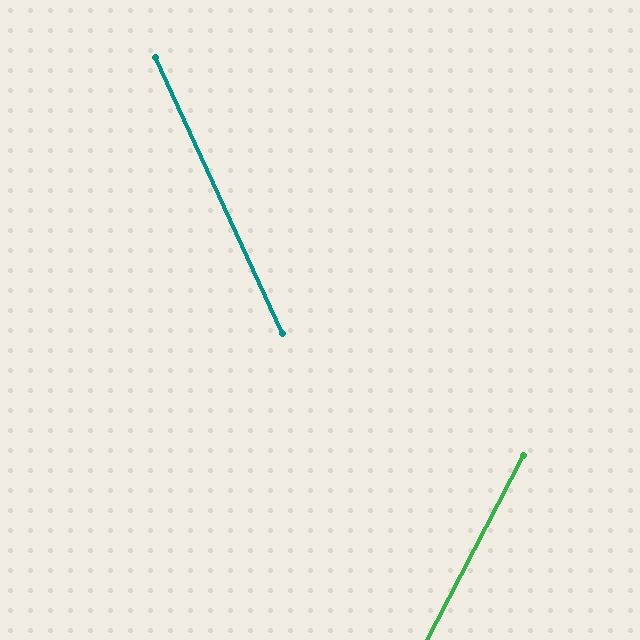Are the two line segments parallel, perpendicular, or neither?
Neither parallel nor perpendicular — they differ by about 52°.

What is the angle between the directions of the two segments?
Approximately 52 degrees.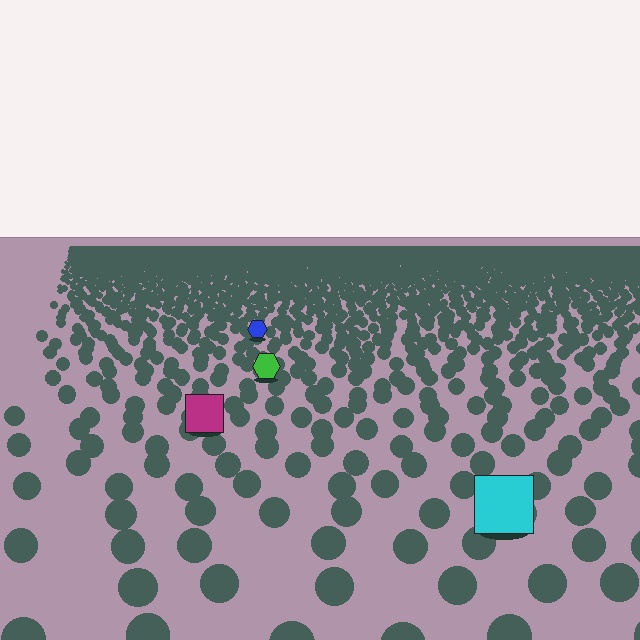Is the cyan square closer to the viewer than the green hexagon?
Yes. The cyan square is closer — you can tell from the texture gradient: the ground texture is coarser near it.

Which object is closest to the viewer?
The cyan square is closest. The texture marks near it are larger and more spread out.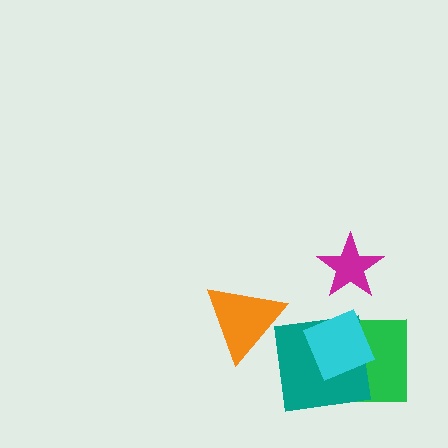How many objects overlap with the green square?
2 objects overlap with the green square.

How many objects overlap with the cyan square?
2 objects overlap with the cyan square.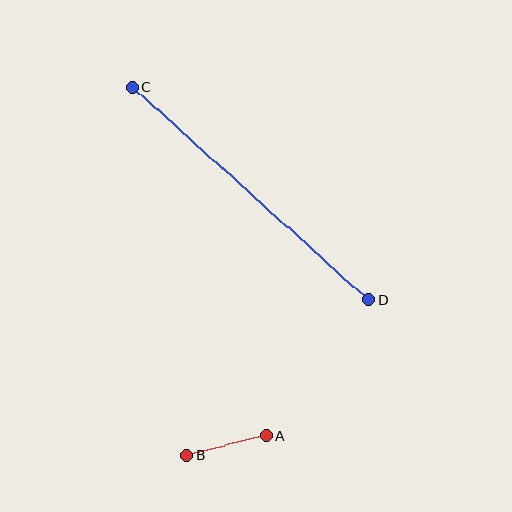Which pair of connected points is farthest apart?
Points C and D are farthest apart.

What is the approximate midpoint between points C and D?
The midpoint is at approximately (250, 194) pixels.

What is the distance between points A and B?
The distance is approximately 82 pixels.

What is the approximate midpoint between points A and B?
The midpoint is at approximately (226, 446) pixels.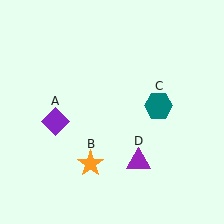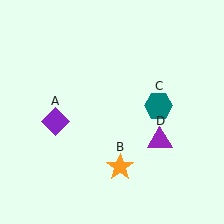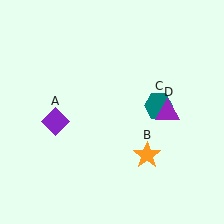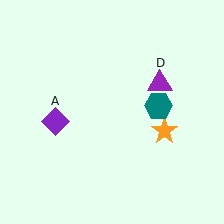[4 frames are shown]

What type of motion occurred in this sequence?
The orange star (object B), purple triangle (object D) rotated counterclockwise around the center of the scene.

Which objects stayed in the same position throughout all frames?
Purple diamond (object A) and teal hexagon (object C) remained stationary.